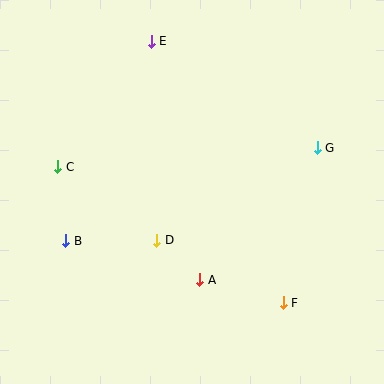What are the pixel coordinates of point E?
Point E is at (151, 41).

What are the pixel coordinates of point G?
Point G is at (317, 148).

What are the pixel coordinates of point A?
Point A is at (200, 280).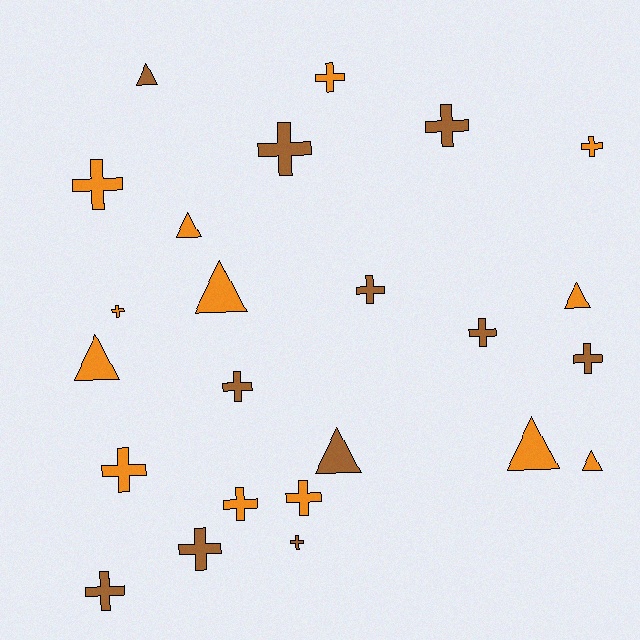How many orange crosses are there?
There are 7 orange crosses.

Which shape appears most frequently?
Cross, with 16 objects.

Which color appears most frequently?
Orange, with 13 objects.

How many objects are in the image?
There are 24 objects.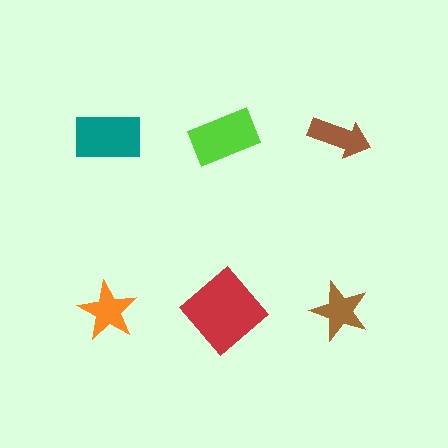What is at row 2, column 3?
A brown star.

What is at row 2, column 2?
A red diamond.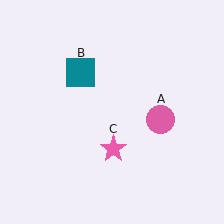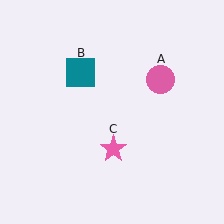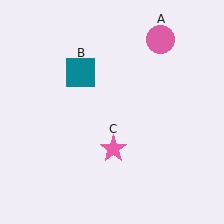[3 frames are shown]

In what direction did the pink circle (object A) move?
The pink circle (object A) moved up.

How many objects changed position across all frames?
1 object changed position: pink circle (object A).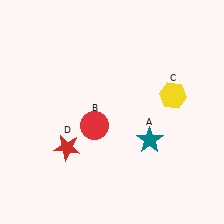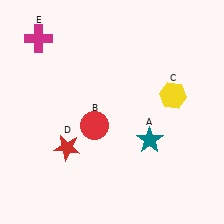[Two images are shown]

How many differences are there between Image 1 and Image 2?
There is 1 difference between the two images.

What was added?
A magenta cross (E) was added in Image 2.